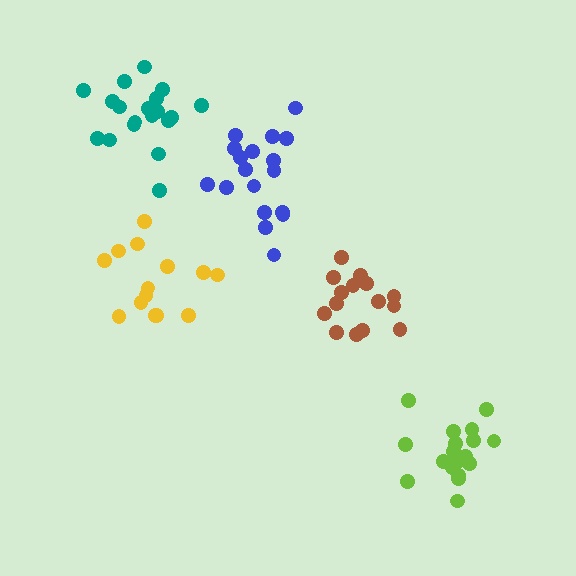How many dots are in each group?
Group 1: 19 dots, Group 2: 14 dots, Group 3: 18 dots, Group 4: 18 dots, Group 5: 15 dots (84 total).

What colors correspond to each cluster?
The clusters are colored: teal, yellow, blue, lime, brown.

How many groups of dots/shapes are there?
There are 5 groups.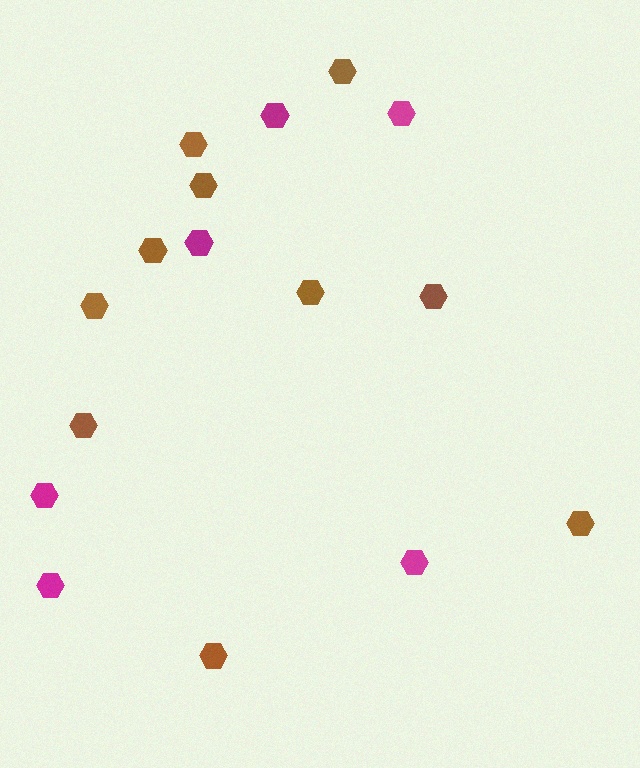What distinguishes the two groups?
There are 2 groups: one group of magenta hexagons (6) and one group of brown hexagons (10).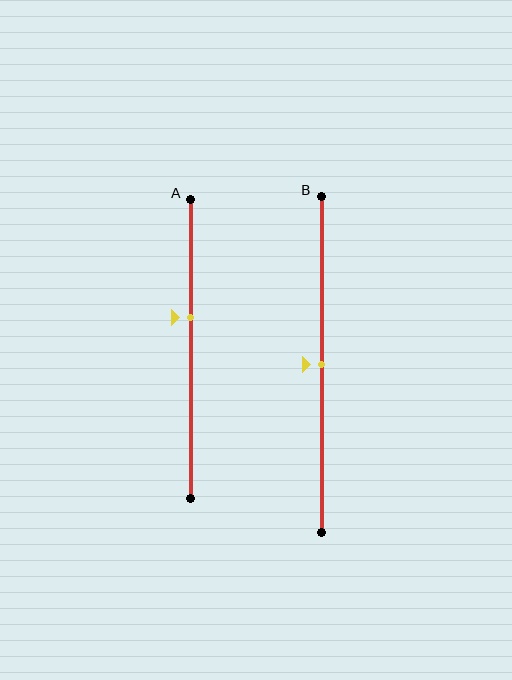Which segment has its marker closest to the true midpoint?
Segment B has its marker closest to the true midpoint.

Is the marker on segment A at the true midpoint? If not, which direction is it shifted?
No, the marker on segment A is shifted upward by about 11% of the segment length.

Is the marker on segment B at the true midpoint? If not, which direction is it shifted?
Yes, the marker on segment B is at the true midpoint.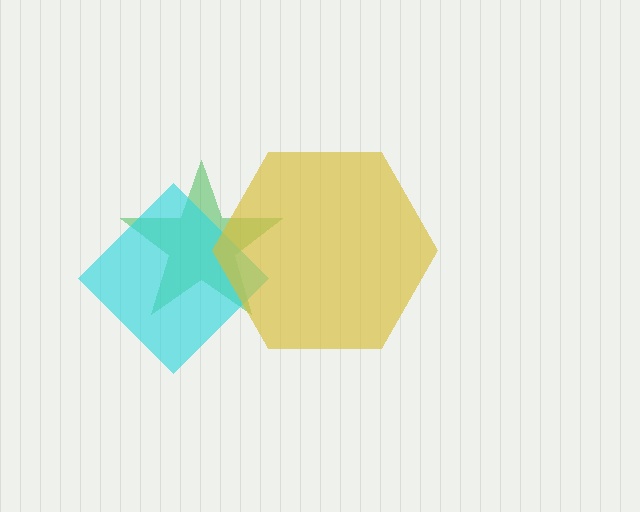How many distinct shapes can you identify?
There are 3 distinct shapes: a green star, a cyan diamond, a yellow hexagon.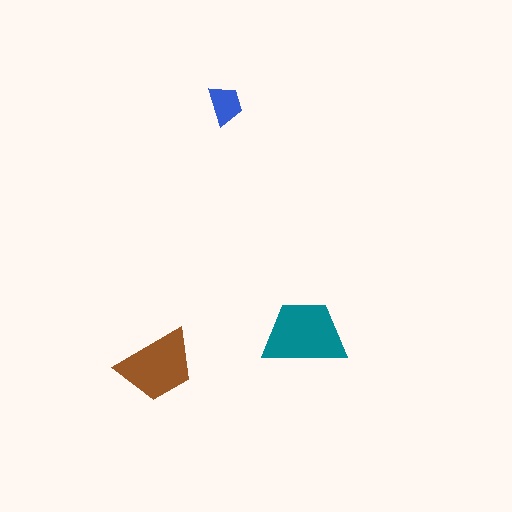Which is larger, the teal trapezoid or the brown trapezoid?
The teal one.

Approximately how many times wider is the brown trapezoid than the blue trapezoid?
About 2 times wider.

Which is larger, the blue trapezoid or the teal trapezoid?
The teal one.